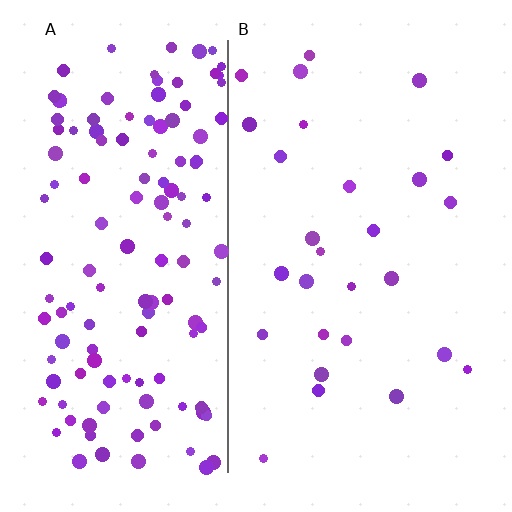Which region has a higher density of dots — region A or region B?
A (the left).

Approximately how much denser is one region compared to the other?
Approximately 4.9× — region A over region B.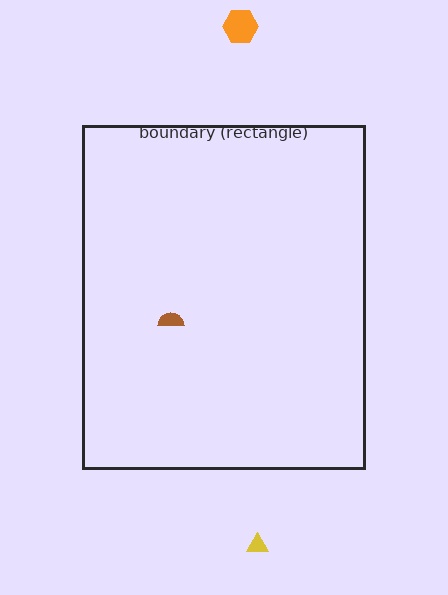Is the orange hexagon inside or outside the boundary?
Outside.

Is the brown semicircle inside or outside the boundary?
Inside.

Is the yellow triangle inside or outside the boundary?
Outside.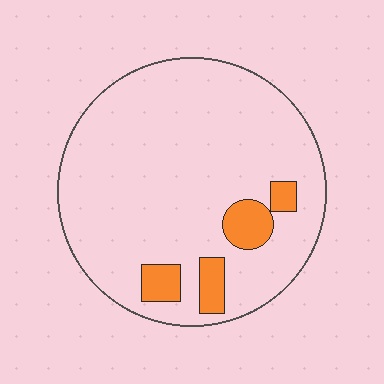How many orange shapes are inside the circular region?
4.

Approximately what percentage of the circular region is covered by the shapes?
Approximately 10%.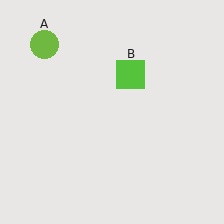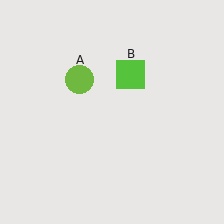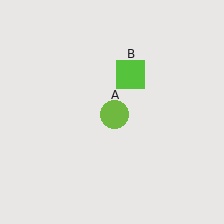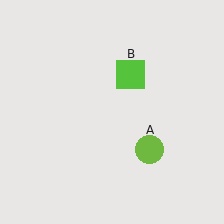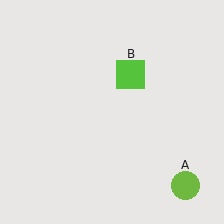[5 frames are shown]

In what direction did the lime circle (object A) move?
The lime circle (object A) moved down and to the right.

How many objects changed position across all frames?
1 object changed position: lime circle (object A).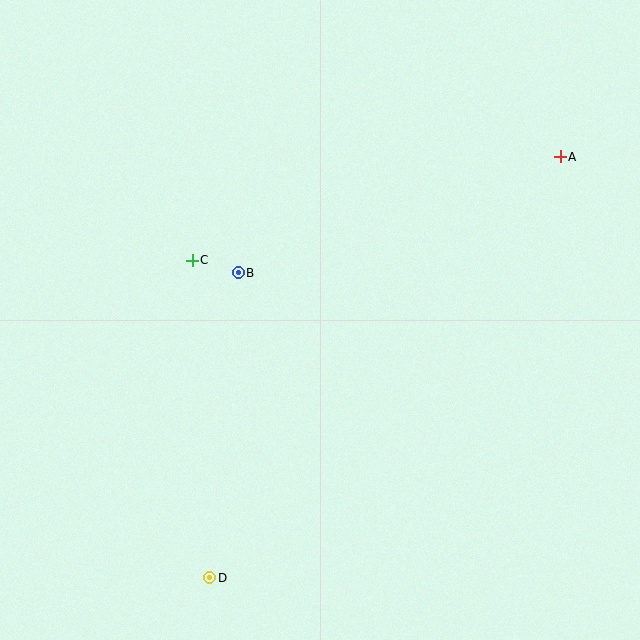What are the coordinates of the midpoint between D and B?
The midpoint between D and B is at (224, 425).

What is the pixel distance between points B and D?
The distance between B and D is 306 pixels.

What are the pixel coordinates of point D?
Point D is at (210, 578).